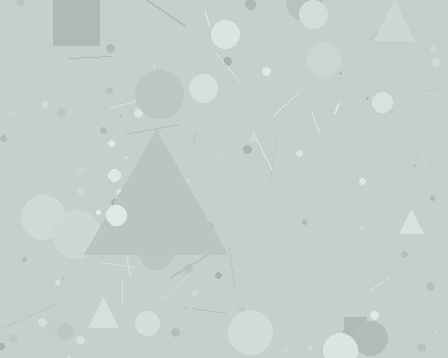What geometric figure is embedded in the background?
A triangle is embedded in the background.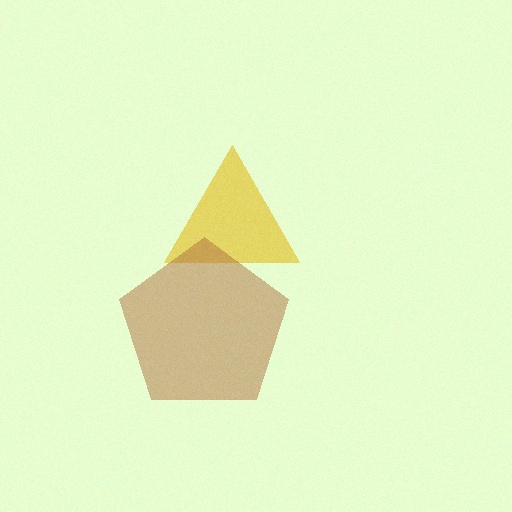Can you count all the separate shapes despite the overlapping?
Yes, there are 2 separate shapes.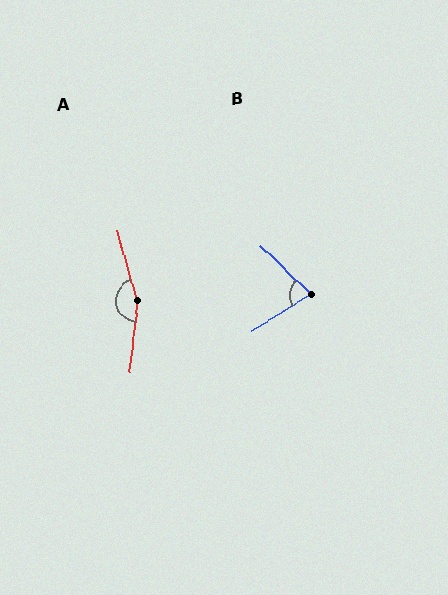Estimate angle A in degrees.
Approximately 158 degrees.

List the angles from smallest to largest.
B (76°), A (158°).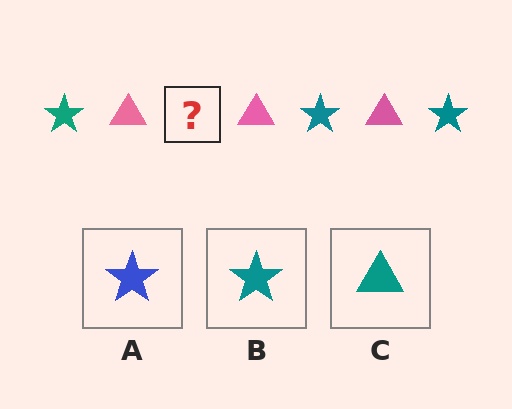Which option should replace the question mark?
Option B.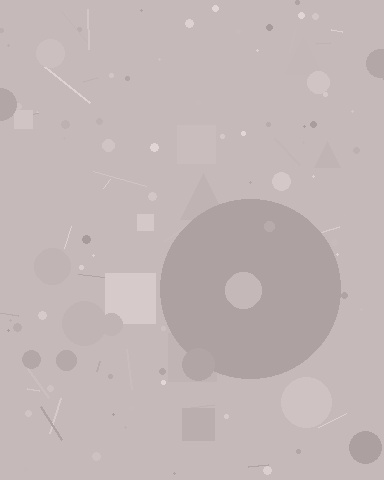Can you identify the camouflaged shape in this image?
The camouflaged shape is a circle.